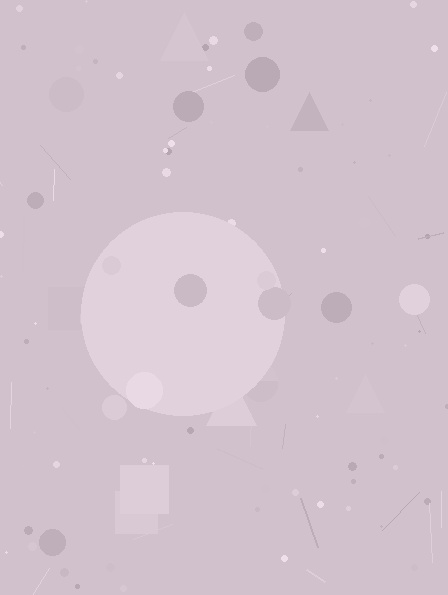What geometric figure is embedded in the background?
A circle is embedded in the background.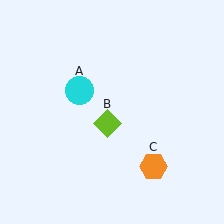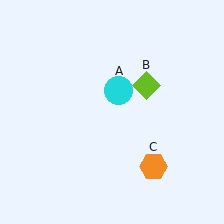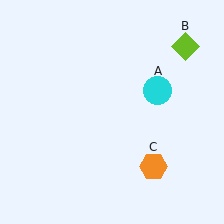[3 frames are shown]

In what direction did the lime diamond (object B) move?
The lime diamond (object B) moved up and to the right.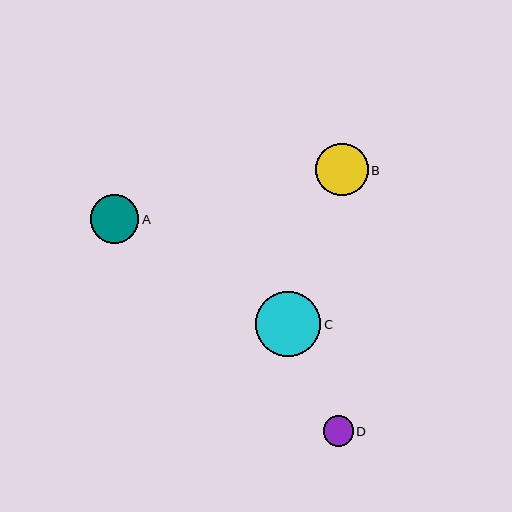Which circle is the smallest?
Circle D is the smallest with a size of approximately 30 pixels.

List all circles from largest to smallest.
From largest to smallest: C, B, A, D.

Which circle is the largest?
Circle C is the largest with a size of approximately 65 pixels.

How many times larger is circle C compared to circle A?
Circle C is approximately 1.3 times the size of circle A.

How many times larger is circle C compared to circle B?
Circle C is approximately 1.2 times the size of circle B.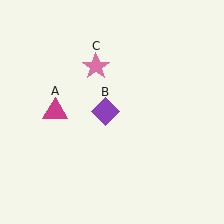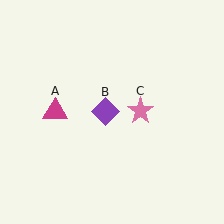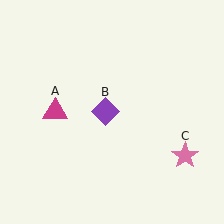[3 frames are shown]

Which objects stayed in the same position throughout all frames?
Magenta triangle (object A) and purple diamond (object B) remained stationary.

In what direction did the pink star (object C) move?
The pink star (object C) moved down and to the right.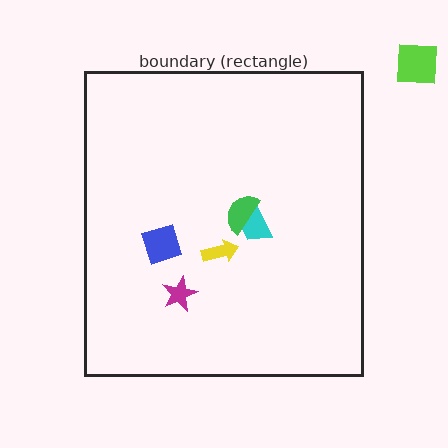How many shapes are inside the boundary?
5 inside, 1 outside.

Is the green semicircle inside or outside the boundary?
Inside.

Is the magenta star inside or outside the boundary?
Inside.